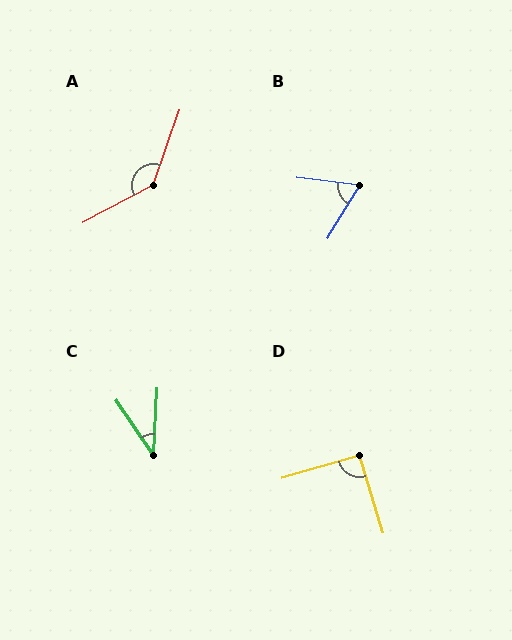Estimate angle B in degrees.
Approximately 66 degrees.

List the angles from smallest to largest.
C (37°), B (66°), D (91°), A (138°).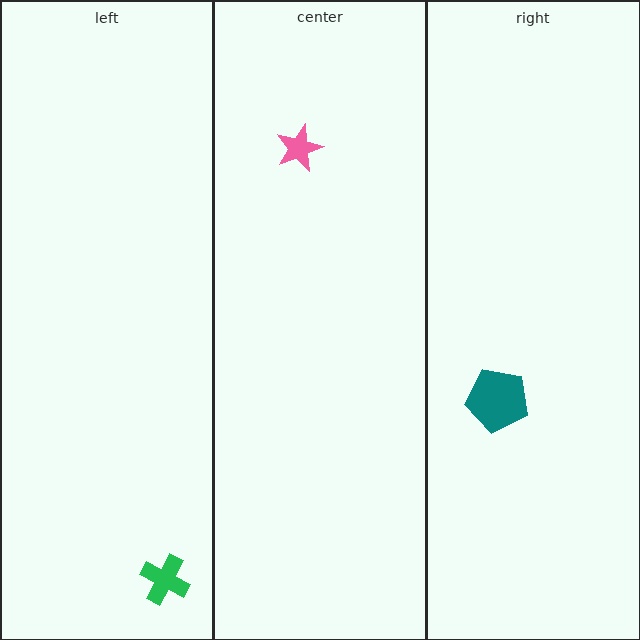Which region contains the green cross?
The left region.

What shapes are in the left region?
The green cross.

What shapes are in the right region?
The teal pentagon.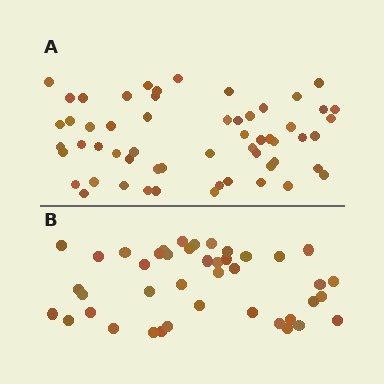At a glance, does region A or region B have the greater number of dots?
Region A (the top region) has more dots.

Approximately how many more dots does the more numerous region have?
Region A has approximately 15 more dots than region B.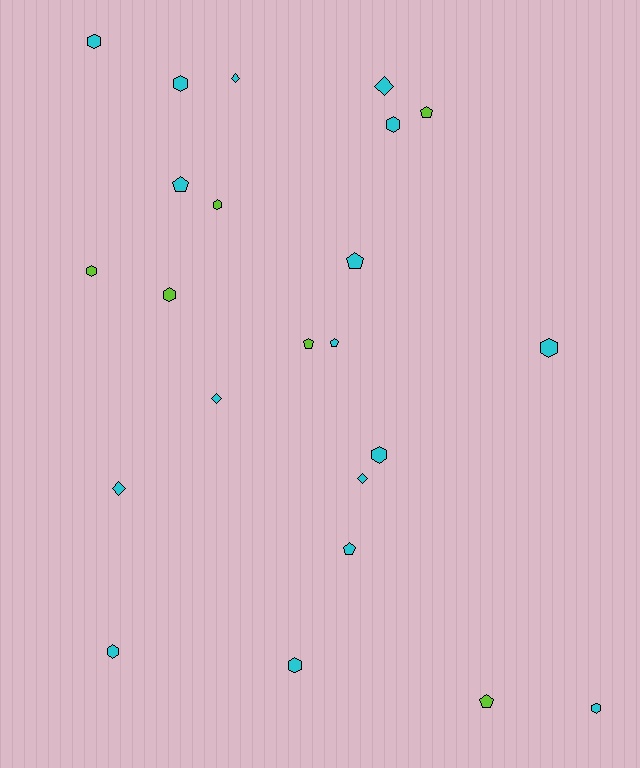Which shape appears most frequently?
Hexagon, with 11 objects.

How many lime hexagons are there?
There are 3 lime hexagons.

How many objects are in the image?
There are 23 objects.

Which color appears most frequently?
Cyan, with 17 objects.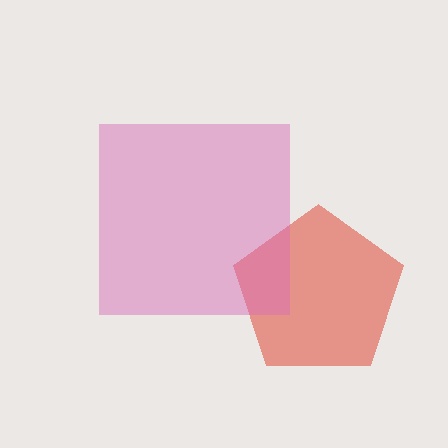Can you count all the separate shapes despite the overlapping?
Yes, there are 2 separate shapes.